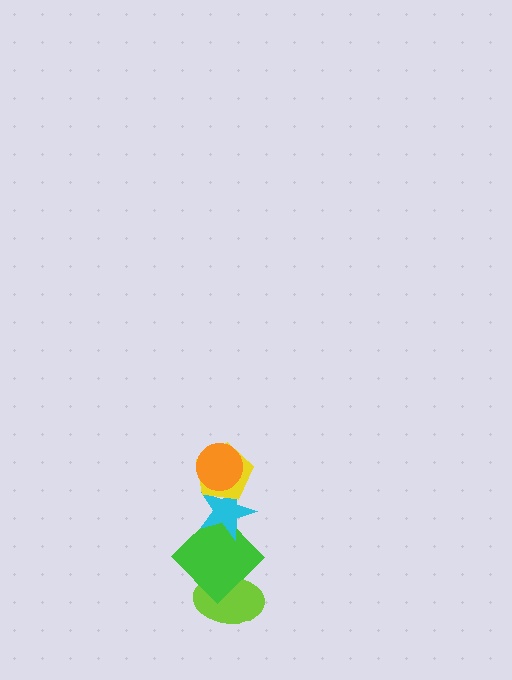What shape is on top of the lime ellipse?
The green diamond is on top of the lime ellipse.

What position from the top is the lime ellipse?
The lime ellipse is 5th from the top.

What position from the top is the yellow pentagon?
The yellow pentagon is 2nd from the top.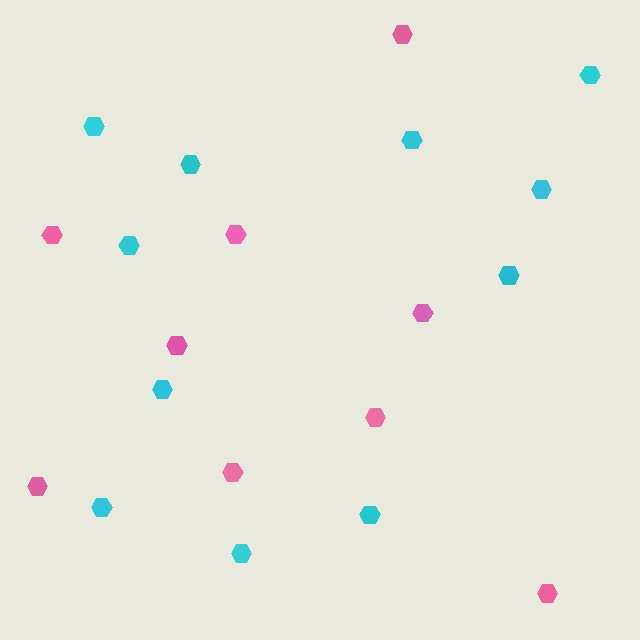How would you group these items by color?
There are 2 groups: one group of pink hexagons (9) and one group of cyan hexagons (11).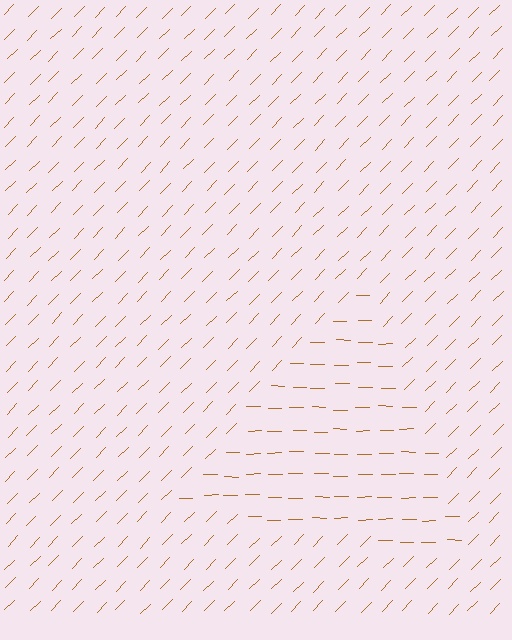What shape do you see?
I see a triangle.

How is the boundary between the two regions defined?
The boundary is defined purely by a change in line orientation (approximately 45 degrees difference). All lines are the same color and thickness.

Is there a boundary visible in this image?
Yes, there is a texture boundary formed by a change in line orientation.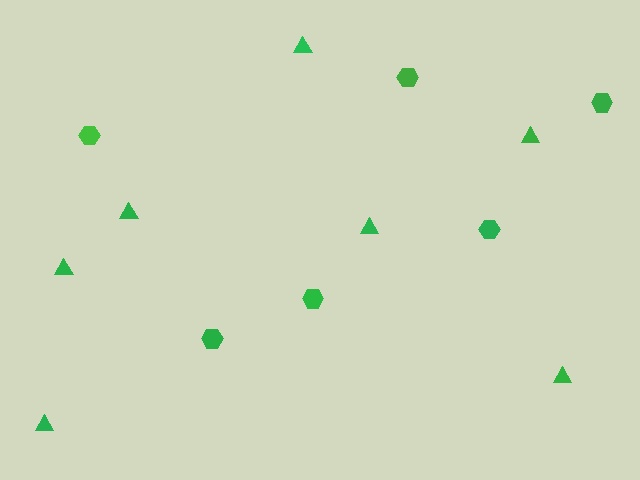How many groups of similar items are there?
There are 2 groups: one group of triangles (7) and one group of hexagons (6).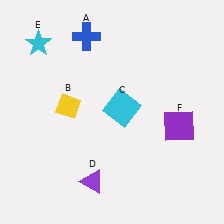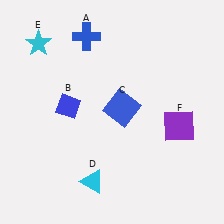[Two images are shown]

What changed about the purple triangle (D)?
In Image 1, D is purple. In Image 2, it changed to cyan.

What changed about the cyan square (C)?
In Image 1, C is cyan. In Image 2, it changed to blue.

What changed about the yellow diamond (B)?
In Image 1, B is yellow. In Image 2, it changed to blue.